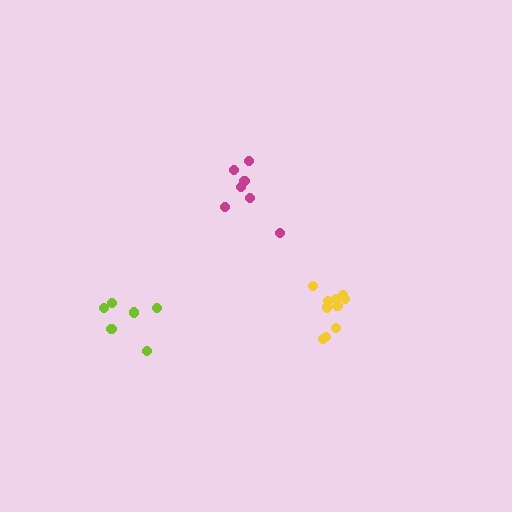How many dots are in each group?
Group 1: 10 dots, Group 2: 6 dots, Group 3: 7 dots (23 total).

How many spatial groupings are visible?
There are 3 spatial groupings.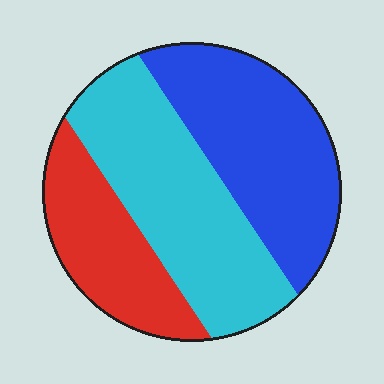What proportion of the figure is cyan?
Cyan takes up between a quarter and a half of the figure.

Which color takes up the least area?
Red, at roughly 25%.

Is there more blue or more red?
Blue.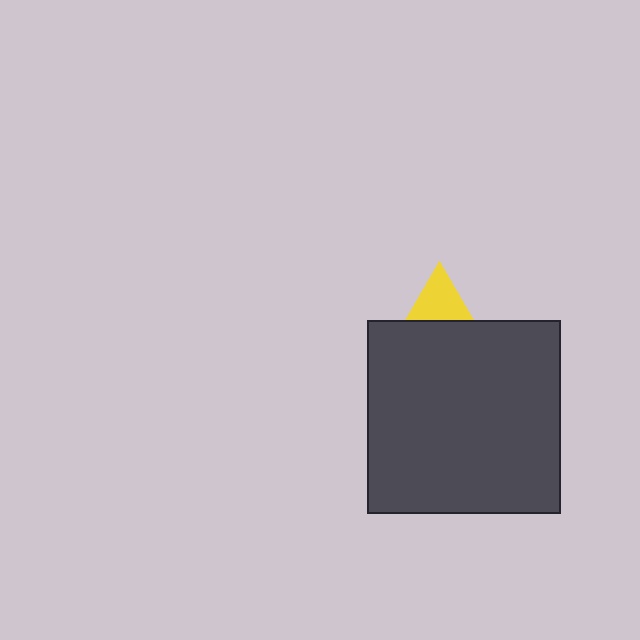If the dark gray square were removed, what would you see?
You would see the complete yellow triangle.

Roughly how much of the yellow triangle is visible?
A small part of it is visible (roughly 37%).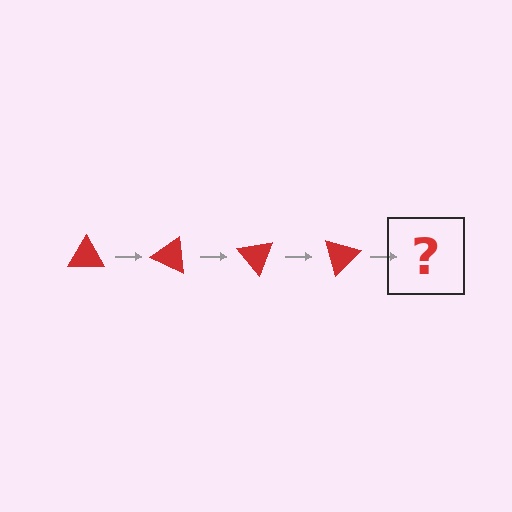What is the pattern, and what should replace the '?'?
The pattern is that the triangle rotates 25 degrees each step. The '?' should be a red triangle rotated 100 degrees.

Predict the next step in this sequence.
The next step is a red triangle rotated 100 degrees.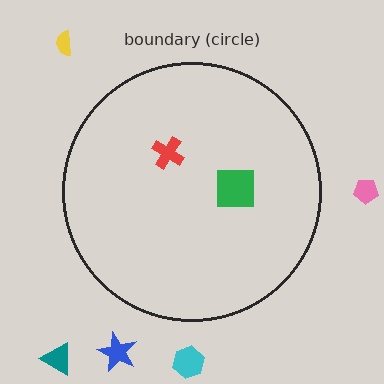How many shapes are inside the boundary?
2 inside, 5 outside.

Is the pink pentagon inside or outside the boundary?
Outside.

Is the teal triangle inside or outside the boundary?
Outside.